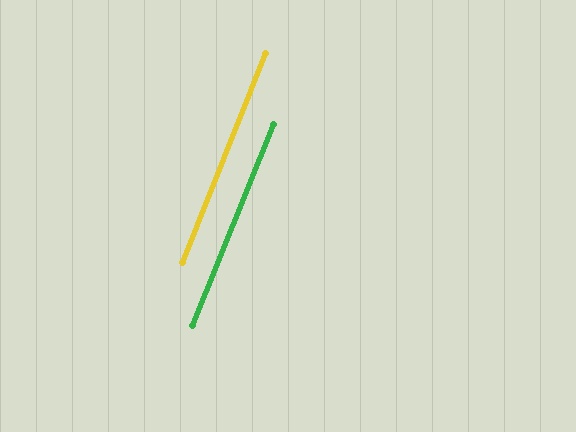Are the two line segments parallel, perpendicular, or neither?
Parallel — their directions differ by only 0.3°.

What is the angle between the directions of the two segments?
Approximately 0 degrees.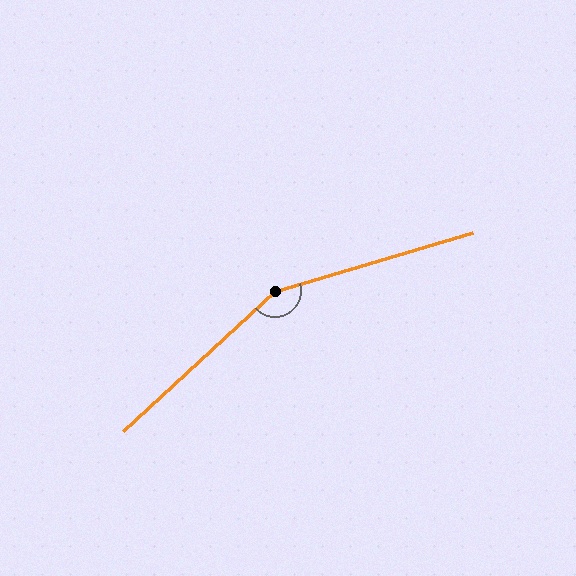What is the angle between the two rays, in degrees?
Approximately 153 degrees.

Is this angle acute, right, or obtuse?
It is obtuse.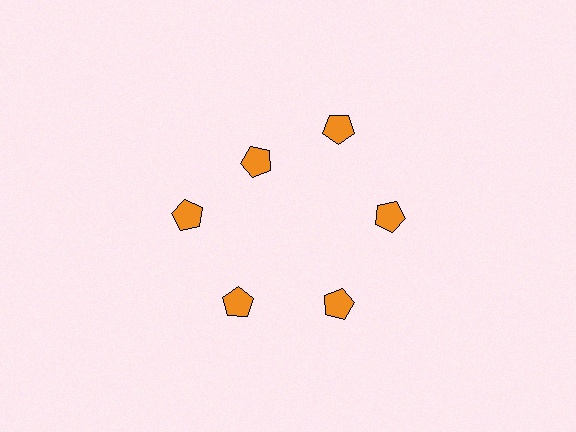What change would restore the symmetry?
The symmetry would be restored by moving it outward, back onto the ring so that all 6 pentagons sit at equal angles and equal distance from the center.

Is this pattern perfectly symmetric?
No. The 6 orange pentagons are arranged in a ring, but one element near the 11 o'clock position is pulled inward toward the center, breaking the 6-fold rotational symmetry.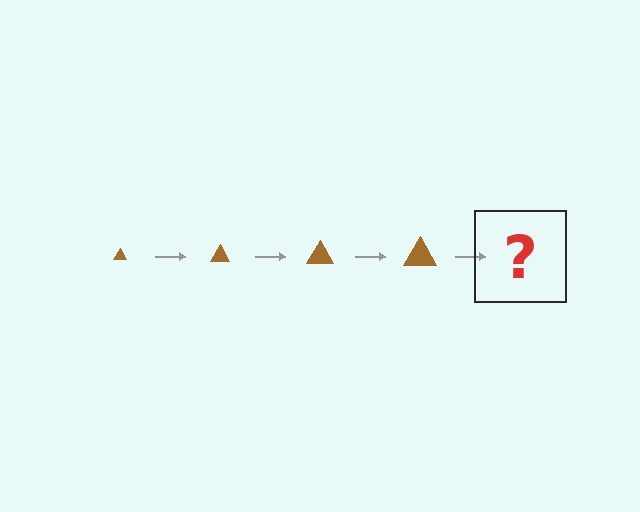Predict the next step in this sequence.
The next step is a brown triangle, larger than the previous one.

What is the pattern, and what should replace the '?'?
The pattern is that the triangle gets progressively larger each step. The '?' should be a brown triangle, larger than the previous one.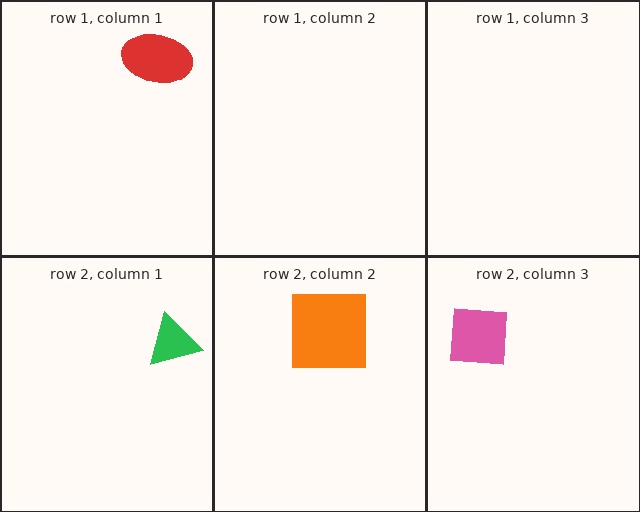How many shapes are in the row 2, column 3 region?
1.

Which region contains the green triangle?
The row 2, column 1 region.